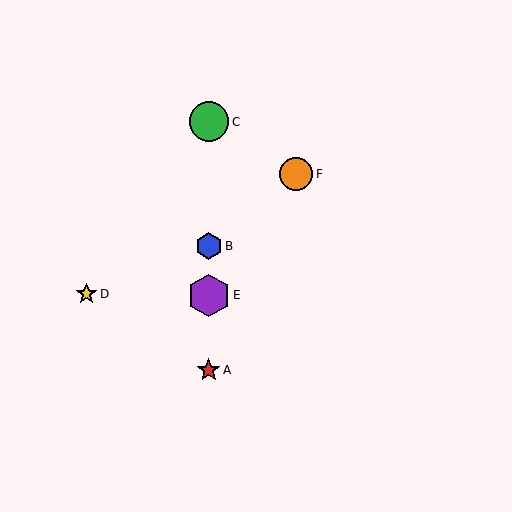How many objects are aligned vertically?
4 objects (A, B, C, E) are aligned vertically.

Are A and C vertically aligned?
Yes, both are at x≈209.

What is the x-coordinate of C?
Object C is at x≈209.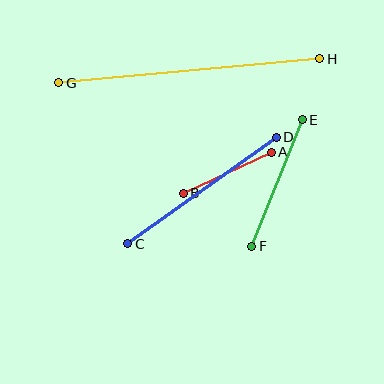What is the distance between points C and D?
The distance is approximately 183 pixels.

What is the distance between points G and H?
The distance is approximately 262 pixels.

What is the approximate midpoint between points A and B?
The midpoint is at approximately (227, 173) pixels.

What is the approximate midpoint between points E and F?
The midpoint is at approximately (277, 183) pixels.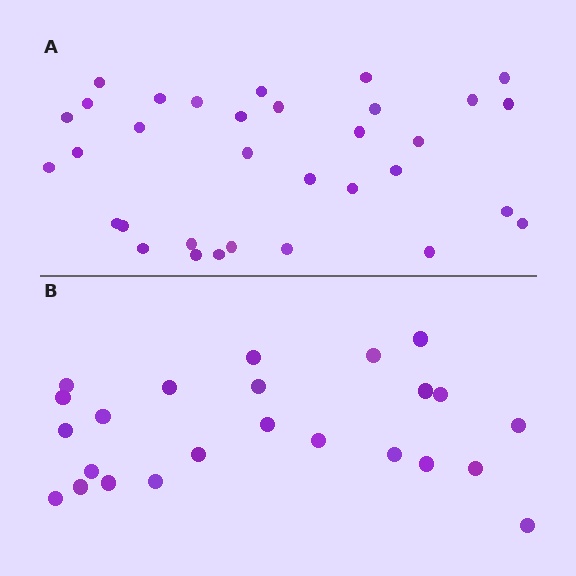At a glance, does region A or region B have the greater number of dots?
Region A (the top region) has more dots.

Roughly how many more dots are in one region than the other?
Region A has roughly 8 or so more dots than region B.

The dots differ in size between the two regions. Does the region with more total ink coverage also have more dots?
No. Region B has more total ink coverage because its dots are larger, but region A actually contains more individual dots. Total area can be misleading — the number of items is what matters here.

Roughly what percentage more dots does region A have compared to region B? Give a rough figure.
About 40% more.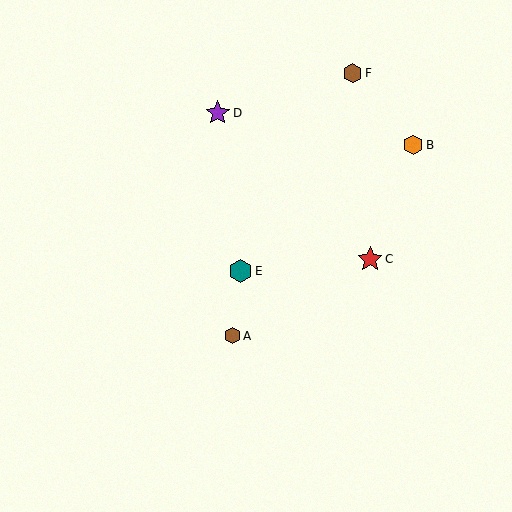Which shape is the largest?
The red star (labeled C) is the largest.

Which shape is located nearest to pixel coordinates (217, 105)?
The purple star (labeled D) at (218, 113) is nearest to that location.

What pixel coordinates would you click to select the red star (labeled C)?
Click at (370, 259) to select the red star C.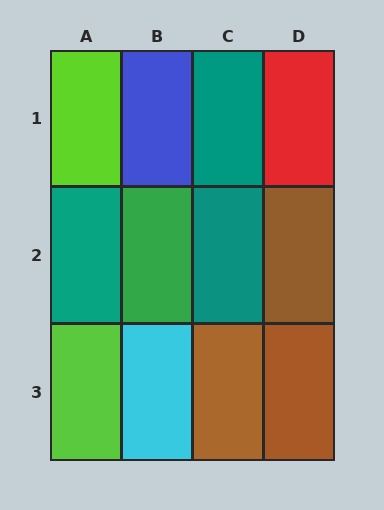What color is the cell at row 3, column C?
Brown.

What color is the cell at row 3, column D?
Brown.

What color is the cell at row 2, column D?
Brown.